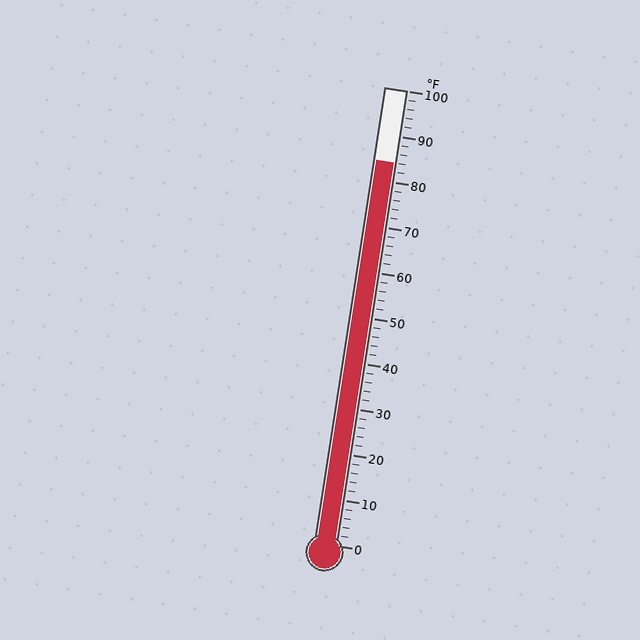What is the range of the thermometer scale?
The thermometer scale ranges from 0°F to 100°F.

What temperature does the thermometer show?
The thermometer shows approximately 84°F.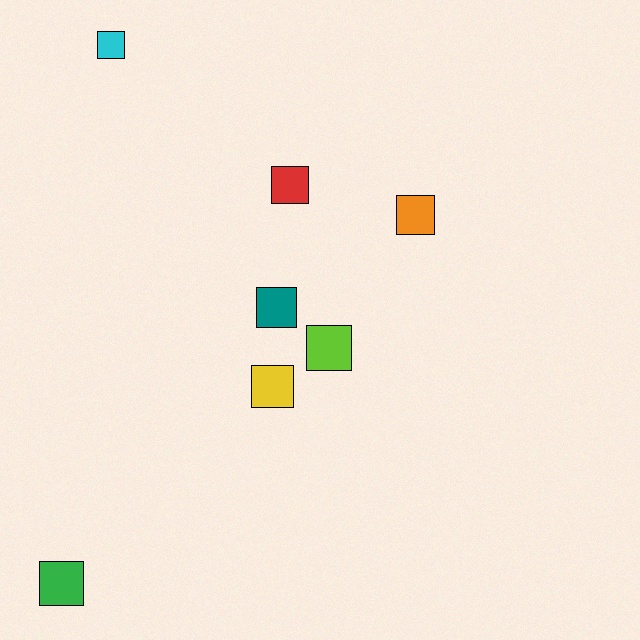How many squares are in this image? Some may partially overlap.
There are 7 squares.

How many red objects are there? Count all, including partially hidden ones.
There is 1 red object.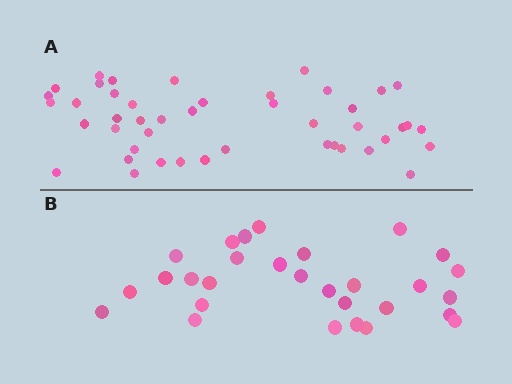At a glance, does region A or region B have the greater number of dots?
Region A (the top region) has more dots.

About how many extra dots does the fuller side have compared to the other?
Region A has approximately 15 more dots than region B.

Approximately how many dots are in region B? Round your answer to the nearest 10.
About 30 dots. (The exact count is 29, which rounds to 30.)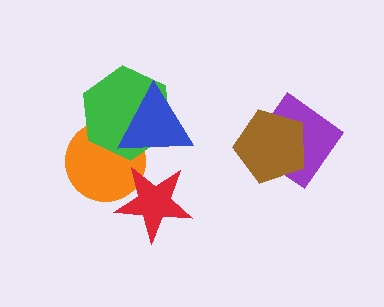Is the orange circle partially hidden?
Yes, it is partially covered by another shape.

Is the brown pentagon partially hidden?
No, no other shape covers it.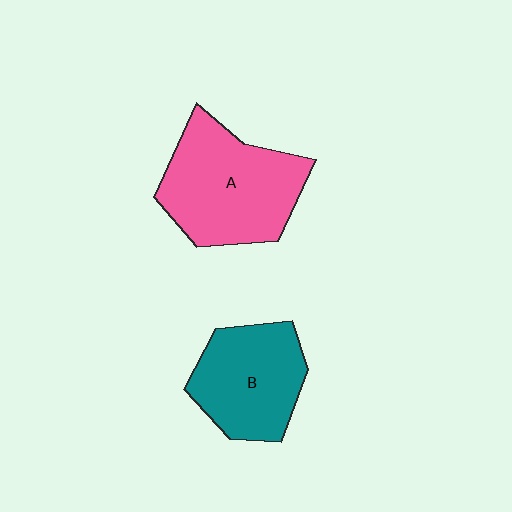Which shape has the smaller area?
Shape B (teal).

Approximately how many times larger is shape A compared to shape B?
Approximately 1.3 times.